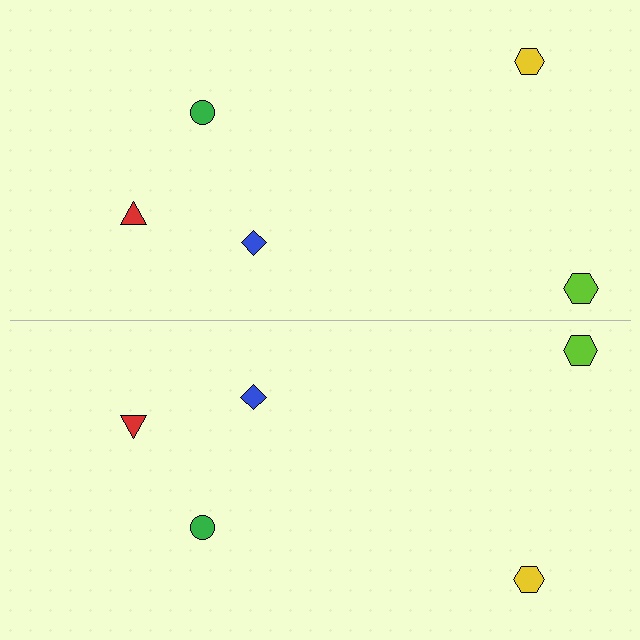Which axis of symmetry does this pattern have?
The pattern has a horizontal axis of symmetry running through the center of the image.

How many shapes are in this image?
There are 10 shapes in this image.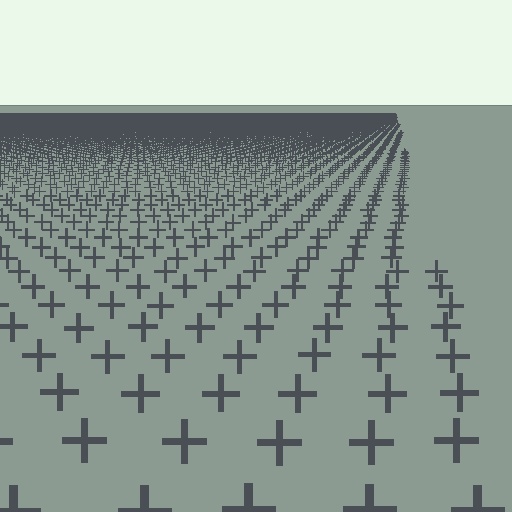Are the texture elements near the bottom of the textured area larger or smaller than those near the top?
Larger. Near the bottom, elements are closer to the viewer and appear at a bigger on-screen size.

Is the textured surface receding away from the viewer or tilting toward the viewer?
The surface is receding away from the viewer. Texture elements get smaller and denser toward the top.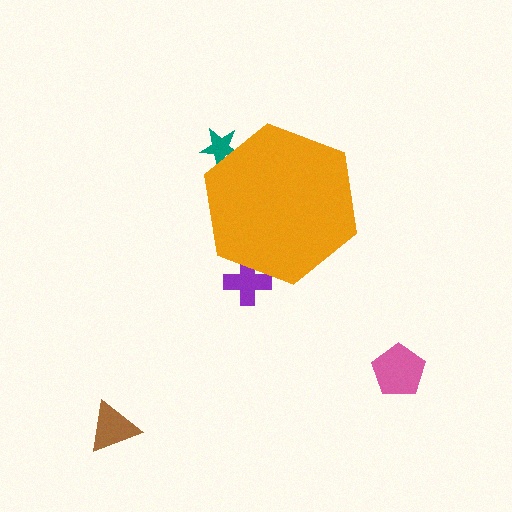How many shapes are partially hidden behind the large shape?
2 shapes are partially hidden.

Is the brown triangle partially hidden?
No, the brown triangle is fully visible.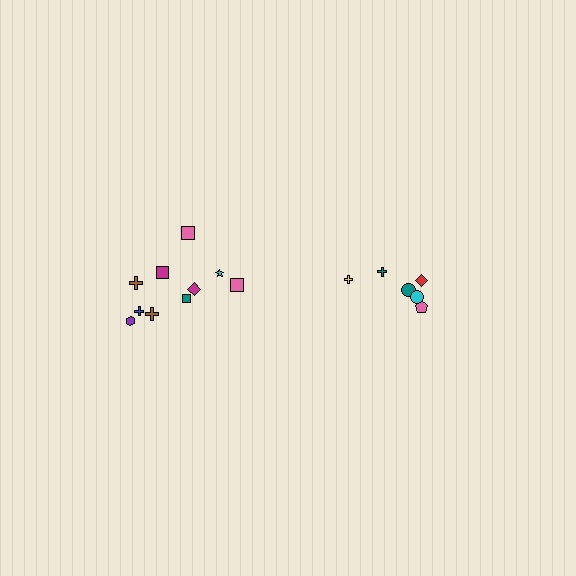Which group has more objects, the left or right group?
The left group.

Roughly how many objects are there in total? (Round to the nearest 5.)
Roughly 15 objects in total.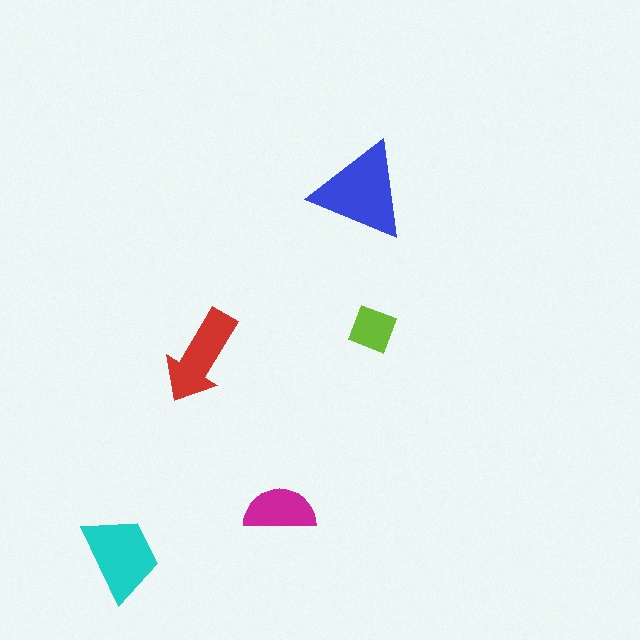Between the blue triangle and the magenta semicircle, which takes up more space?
The blue triangle.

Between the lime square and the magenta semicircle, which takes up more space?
The magenta semicircle.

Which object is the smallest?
The lime square.